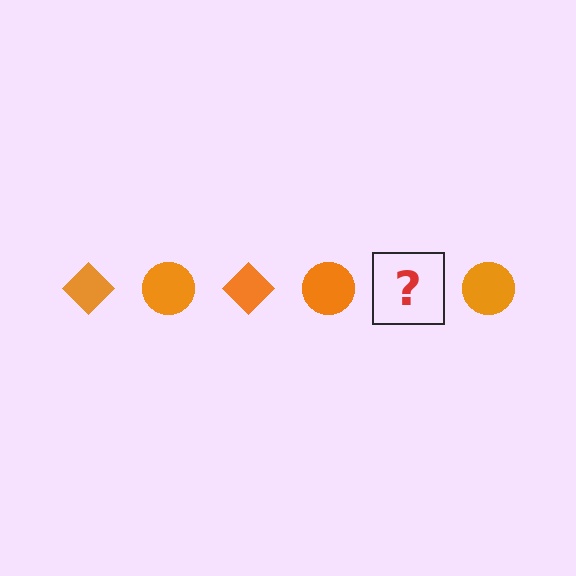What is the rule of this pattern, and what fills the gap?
The rule is that the pattern cycles through diamond, circle shapes in orange. The gap should be filled with an orange diamond.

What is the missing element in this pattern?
The missing element is an orange diamond.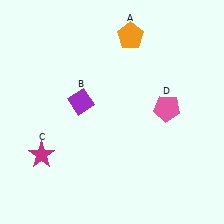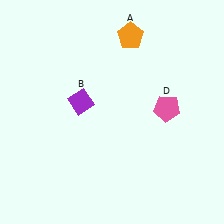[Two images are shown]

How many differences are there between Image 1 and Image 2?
There is 1 difference between the two images.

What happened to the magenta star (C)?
The magenta star (C) was removed in Image 2. It was in the bottom-left area of Image 1.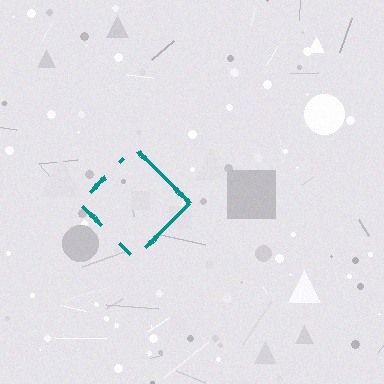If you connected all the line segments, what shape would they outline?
They would outline a diamond.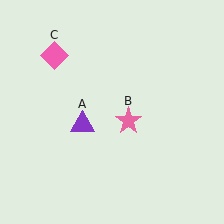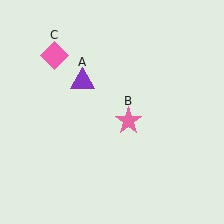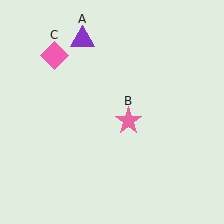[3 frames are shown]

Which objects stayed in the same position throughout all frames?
Pink star (object B) and pink diamond (object C) remained stationary.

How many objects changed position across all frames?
1 object changed position: purple triangle (object A).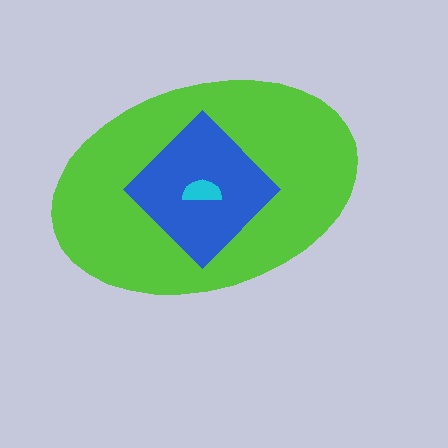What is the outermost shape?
The lime ellipse.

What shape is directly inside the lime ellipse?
The blue diamond.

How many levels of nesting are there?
3.